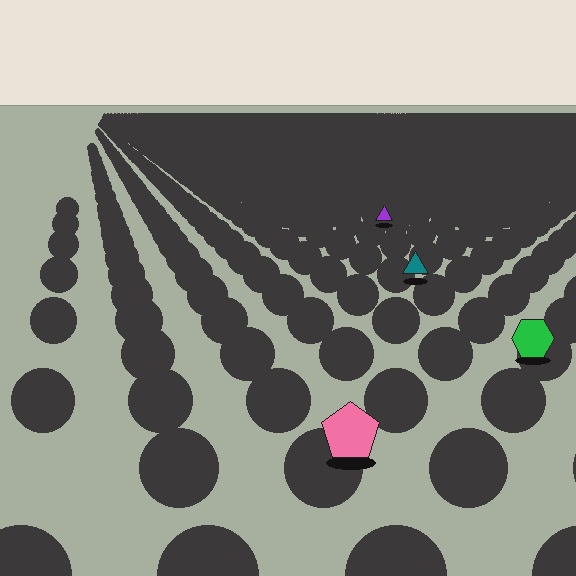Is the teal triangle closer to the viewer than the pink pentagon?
No. The pink pentagon is closer — you can tell from the texture gradient: the ground texture is coarser near it.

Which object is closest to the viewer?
The pink pentagon is closest. The texture marks near it are larger and more spread out.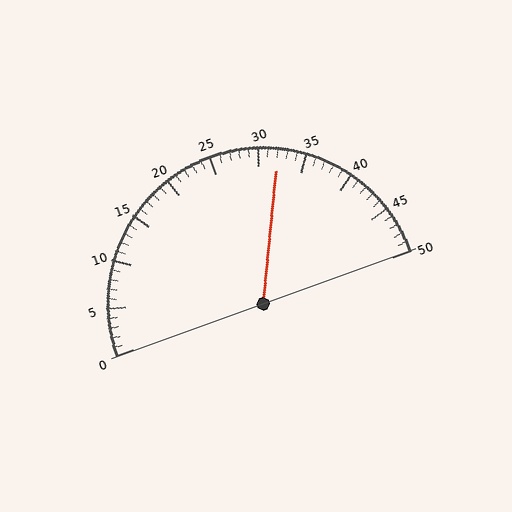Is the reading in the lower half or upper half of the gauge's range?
The reading is in the upper half of the range (0 to 50).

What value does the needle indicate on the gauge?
The needle indicates approximately 32.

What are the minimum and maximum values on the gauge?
The gauge ranges from 0 to 50.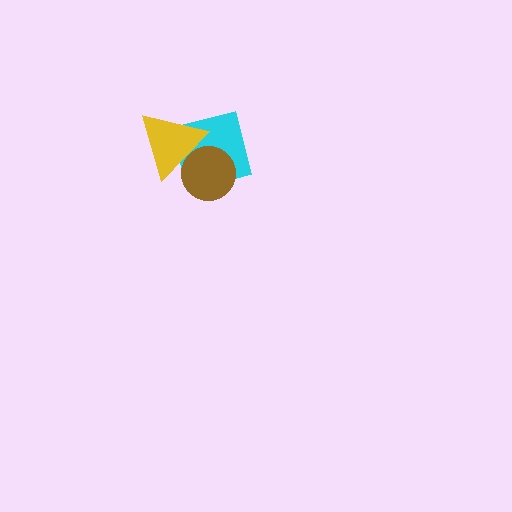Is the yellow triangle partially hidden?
Yes, it is partially covered by another shape.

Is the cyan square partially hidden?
Yes, it is partially covered by another shape.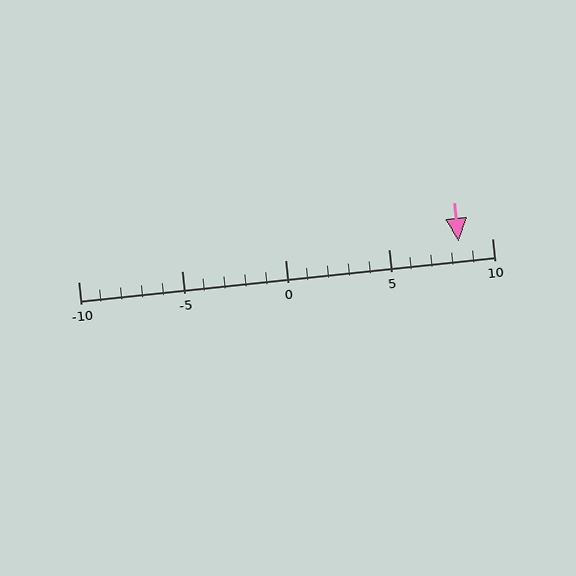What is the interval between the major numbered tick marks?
The major tick marks are spaced 5 units apart.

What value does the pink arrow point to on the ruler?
The pink arrow points to approximately 8.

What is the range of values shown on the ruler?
The ruler shows values from -10 to 10.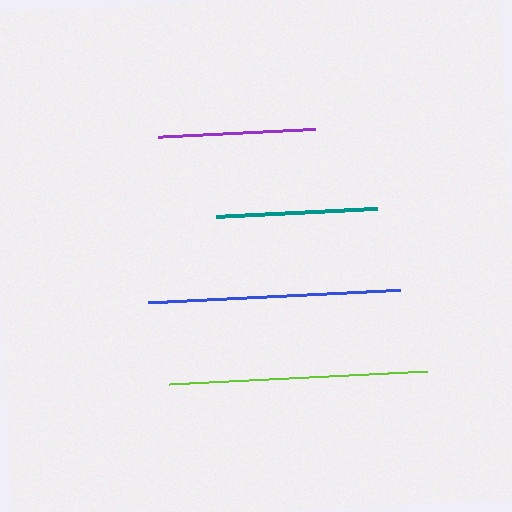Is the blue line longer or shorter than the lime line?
The lime line is longer than the blue line.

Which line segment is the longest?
The lime line is the longest at approximately 258 pixels.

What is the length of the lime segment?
The lime segment is approximately 258 pixels long.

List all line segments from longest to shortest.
From longest to shortest: lime, blue, teal, purple.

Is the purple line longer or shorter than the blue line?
The blue line is longer than the purple line.